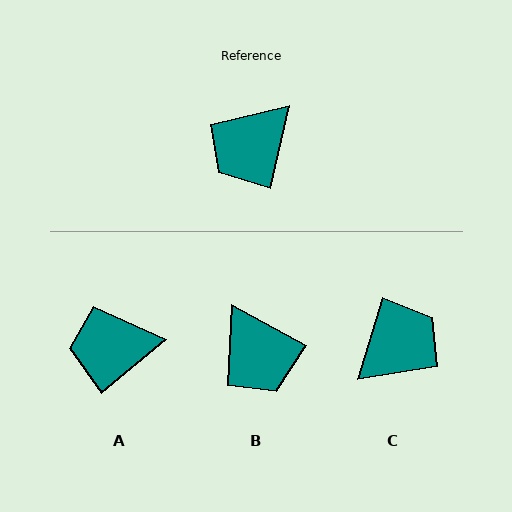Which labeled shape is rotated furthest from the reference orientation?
C, about 176 degrees away.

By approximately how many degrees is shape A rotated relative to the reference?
Approximately 38 degrees clockwise.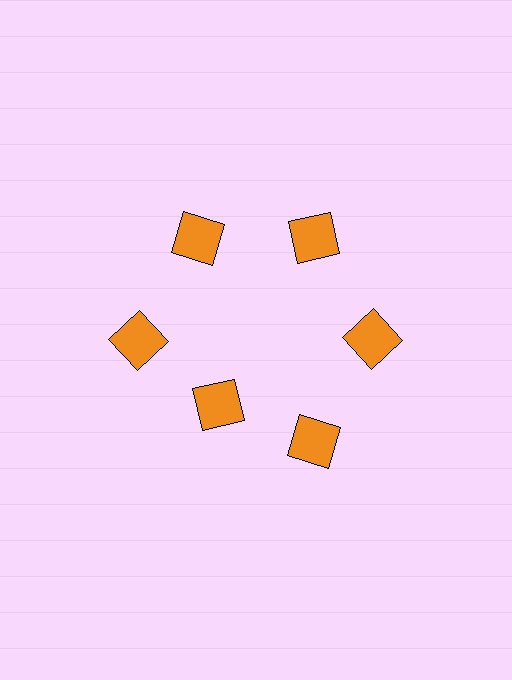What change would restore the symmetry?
The symmetry would be restored by moving it outward, back onto the ring so that all 6 squares sit at equal angles and equal distance from the center.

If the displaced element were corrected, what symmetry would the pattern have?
It would have 6-fold rotational symmetry — the pattern would map onto itself every 60 degrees.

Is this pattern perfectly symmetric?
No. The 6 orange squares are arranged in a ring, but one element near the 7 o'clock position is pulled inward toward the center, breaking the 6-fold rotational symmetry.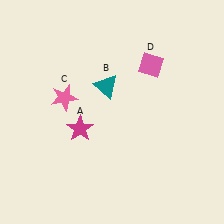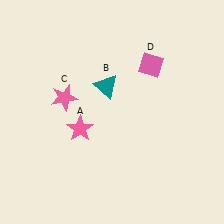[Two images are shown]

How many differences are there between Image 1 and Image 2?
There is 1 difference between the two images.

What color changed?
The star (A) changed from magenta in Image 1 to pink in Image 2.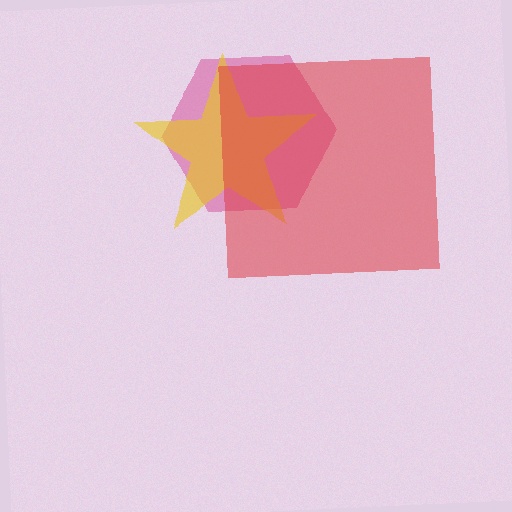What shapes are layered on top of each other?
The layered shapes are: a magenta hexagon, a yellow star, a red square.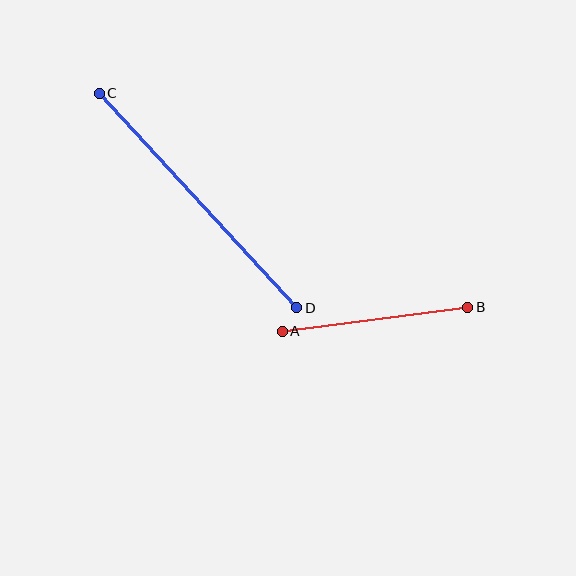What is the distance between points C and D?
The distance is approximately 291 pixels.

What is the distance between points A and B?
The distance is approximately 187 pixels.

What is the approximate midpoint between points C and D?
The midpoint is at approximately (198, 200) pixels.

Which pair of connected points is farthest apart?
Points C and D are farthest apart.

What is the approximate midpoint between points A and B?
The midpoint is at approximately (375, 319) pixels.